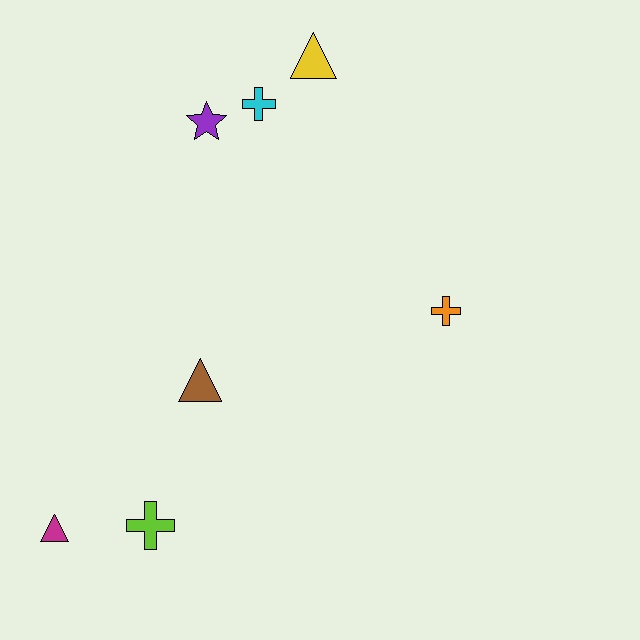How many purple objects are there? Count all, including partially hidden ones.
There is 1 purple object.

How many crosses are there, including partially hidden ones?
There are 3 crosses.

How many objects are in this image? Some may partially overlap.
There are 7 objects.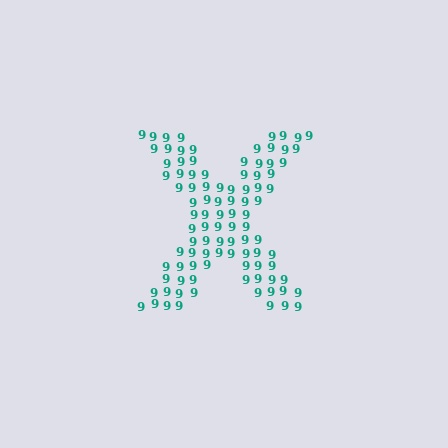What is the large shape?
The large shape is the letter X.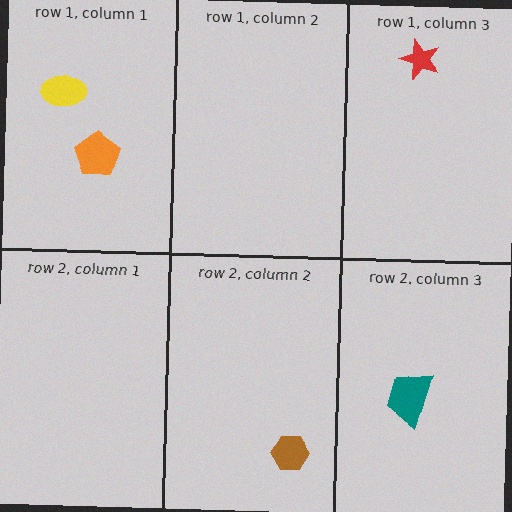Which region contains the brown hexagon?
The row 2, column 2 region.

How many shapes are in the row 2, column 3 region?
1.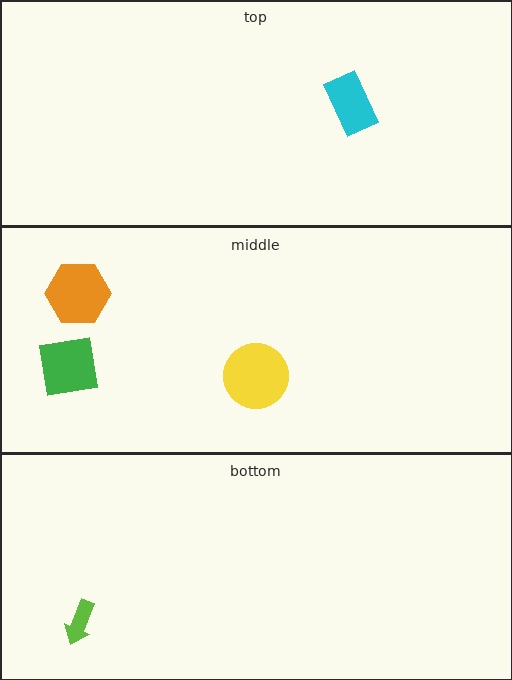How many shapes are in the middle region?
3.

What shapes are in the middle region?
The orange hexagon, the green square, the yellow circle.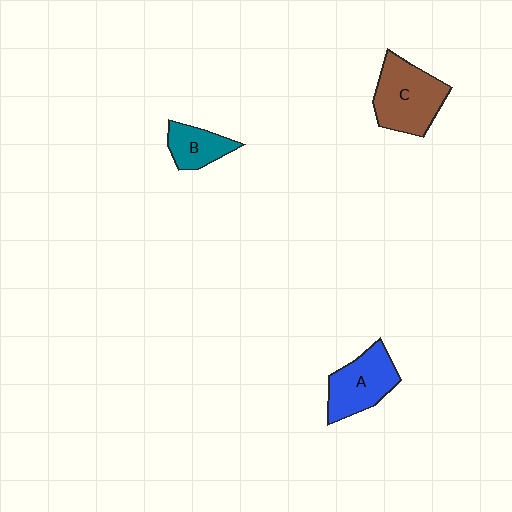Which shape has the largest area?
Shape C (brown).